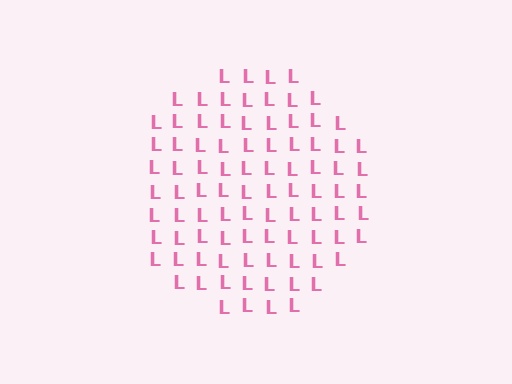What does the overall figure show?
The overall figure shows a circle.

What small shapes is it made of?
It is made of small letter L's.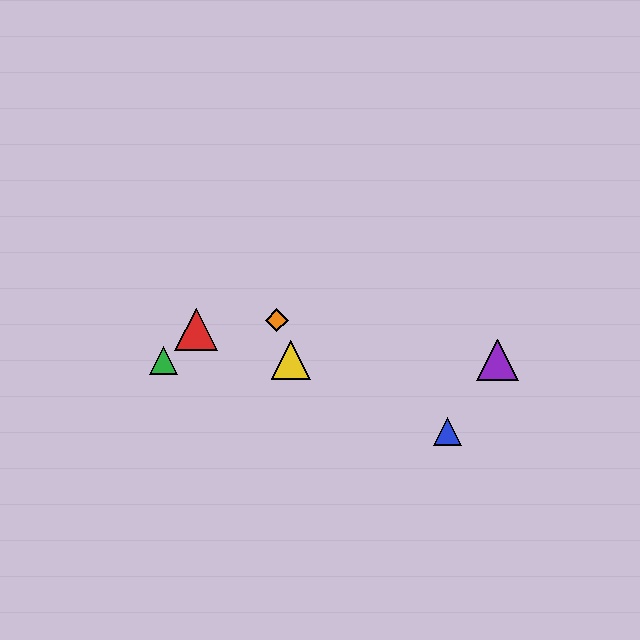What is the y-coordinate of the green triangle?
The green triangle is at y≈360.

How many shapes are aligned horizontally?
3 shapes (the green triangle, the yellow triangle, the purple triangle) are aligned horizontally.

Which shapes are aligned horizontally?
The green triangle, the yellow triangle, the purple triangle are aligned horizontally.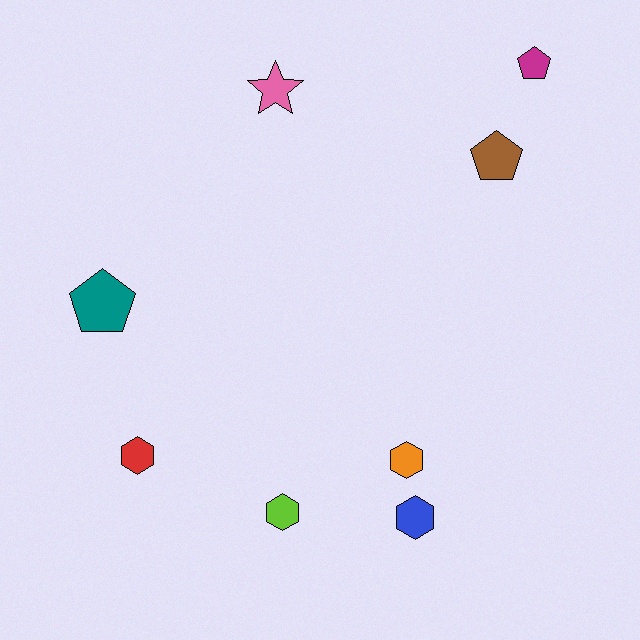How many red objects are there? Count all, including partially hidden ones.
There is 1 red object.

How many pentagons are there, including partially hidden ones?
There are 3 pentagons.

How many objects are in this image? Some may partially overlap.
There are 8 objects.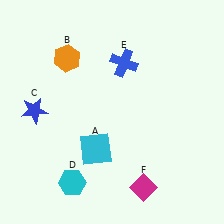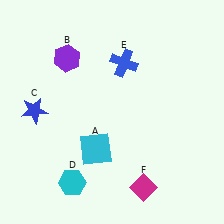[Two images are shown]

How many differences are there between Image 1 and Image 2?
There is 1 difference between the two images.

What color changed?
The hexagon (B) changed from orange in Image 1 to purple in Image 2.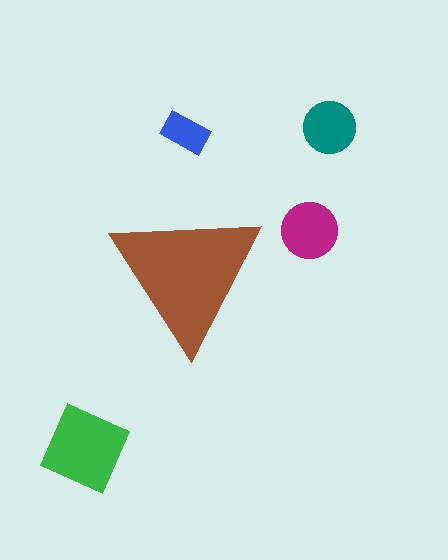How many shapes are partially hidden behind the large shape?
0 shapes are partially hidden.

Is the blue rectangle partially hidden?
No, the blue rectangle is fully visible.